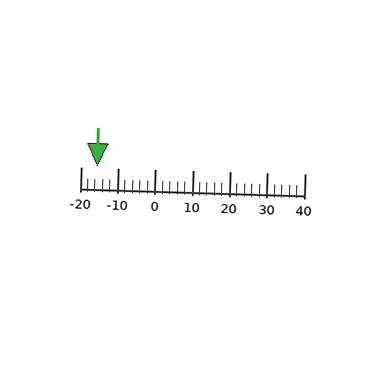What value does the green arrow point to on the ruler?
The green arrow points to approximately -16.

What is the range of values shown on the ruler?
The ruler shows values from -20 to 40.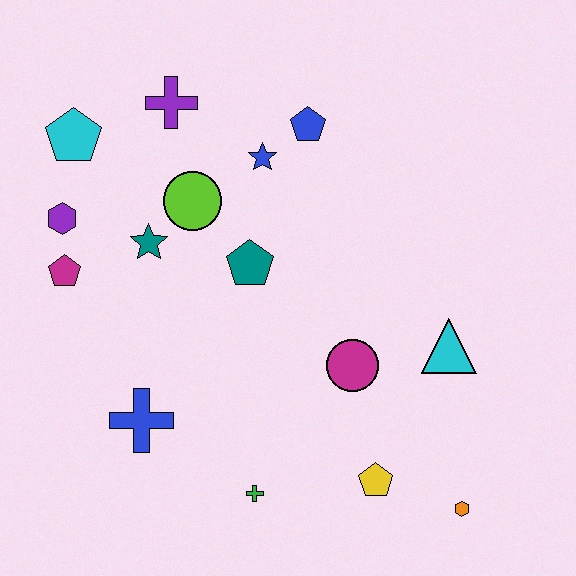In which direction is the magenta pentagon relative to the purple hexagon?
The magenta pentagon is below the purple hexagon.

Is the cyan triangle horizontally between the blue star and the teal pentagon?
No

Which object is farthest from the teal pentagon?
The orange hexagon is farthest from the teal pentagon.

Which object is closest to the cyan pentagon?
The purple hexagon is closest to the cyan pentagon.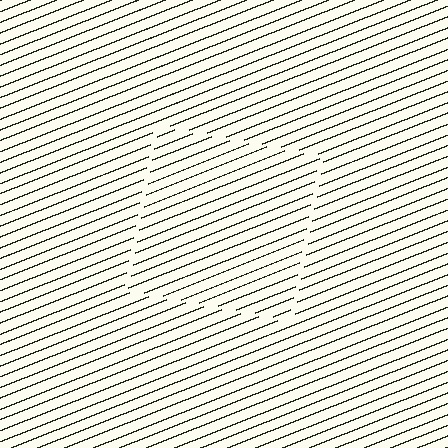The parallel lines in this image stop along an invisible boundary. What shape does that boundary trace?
An illusory square. The interior of the shape contains the same grating, shifted by half a period — the contour is defined by the phase discontinuity where line-ends from the inner and outer gratings abut.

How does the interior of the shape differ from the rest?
The interior of the shape contains the same grating, shifted by half a period — the contour is defined by the phase discontinuity where line-ends from the inner and outer gratings abut.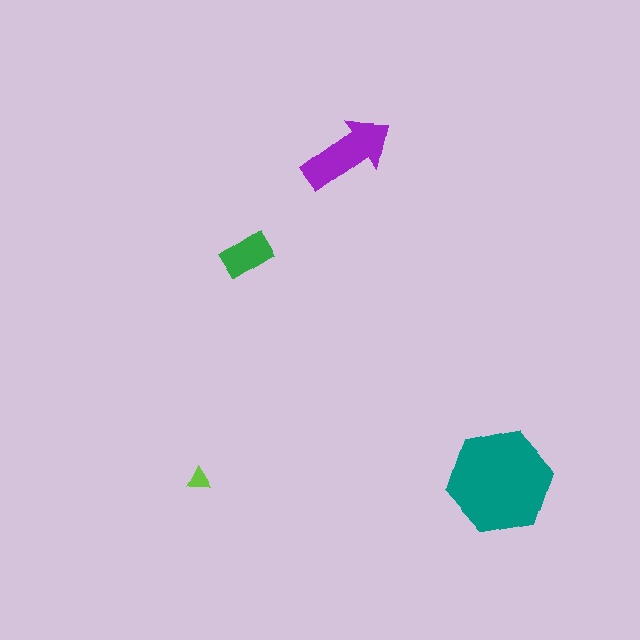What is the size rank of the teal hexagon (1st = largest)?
1st.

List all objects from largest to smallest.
The teal hexagon, the purple arrow, the green rectangle, the lime triangle.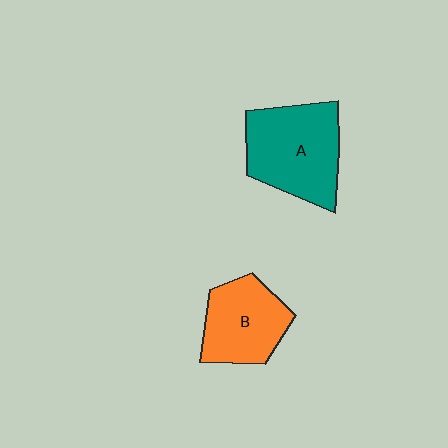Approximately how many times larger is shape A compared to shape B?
Approximately 1.3 times.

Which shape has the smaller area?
Shape B (orange).